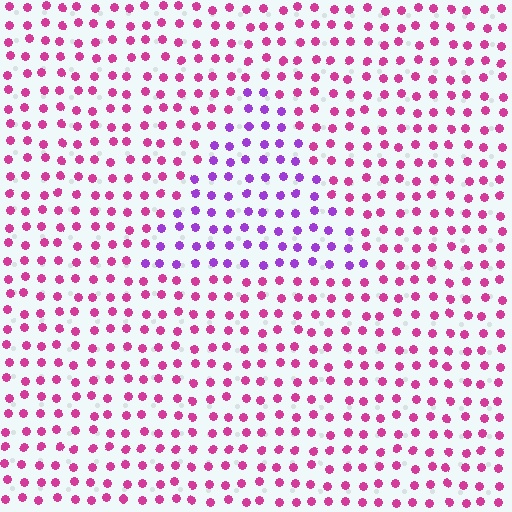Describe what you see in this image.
The image is filled with small magenta elements in a uniform arrangement. A triangle-shaped region is visible where the elements are tinted to a slightly different hue, forming a subtle color boundary.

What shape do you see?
I see a triangle.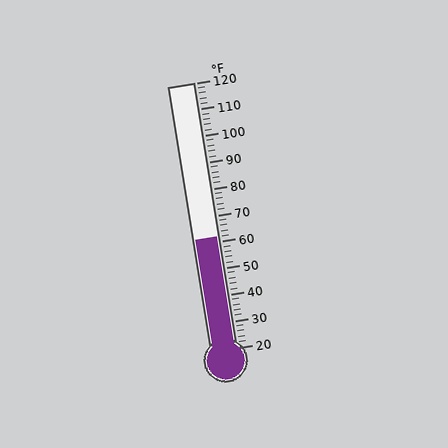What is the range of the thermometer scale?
The thermometer scale ranges from 20°F to 120°F.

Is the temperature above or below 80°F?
The temperature is below 80°F.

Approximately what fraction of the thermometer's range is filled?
The thermometer is filled to approximately 40% of its range.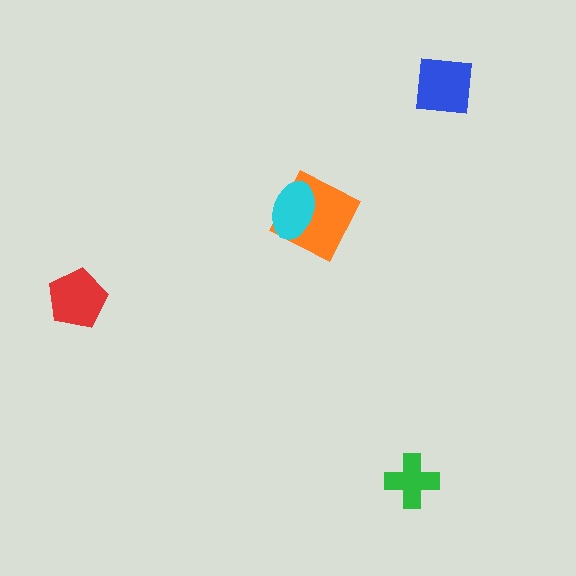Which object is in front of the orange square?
The cyan ellipse is in front of the orange square.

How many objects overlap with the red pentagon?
0 objects overlap with the red pentagon.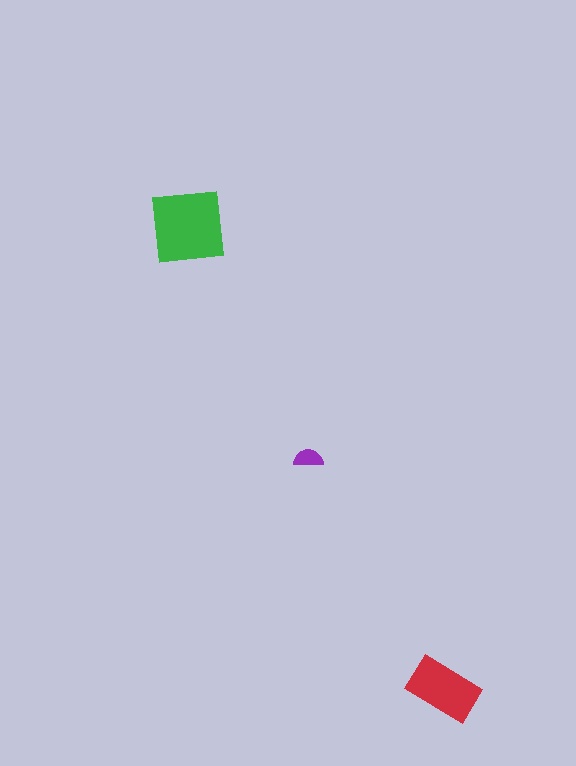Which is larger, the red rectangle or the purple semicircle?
The red rectangle.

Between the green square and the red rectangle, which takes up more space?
The green square.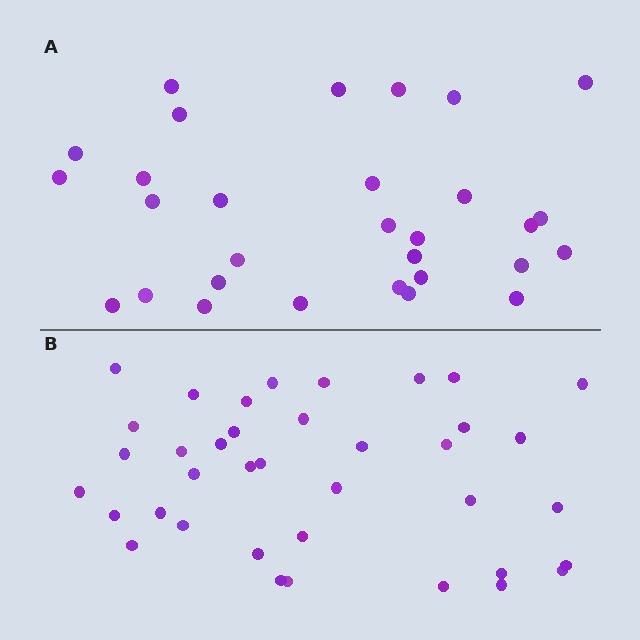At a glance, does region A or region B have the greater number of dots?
Region B (the bottom region) has more dots.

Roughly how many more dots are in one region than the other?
Region B has roughly 8 or so more dots than region A.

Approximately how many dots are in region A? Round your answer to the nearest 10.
About 30 dots.